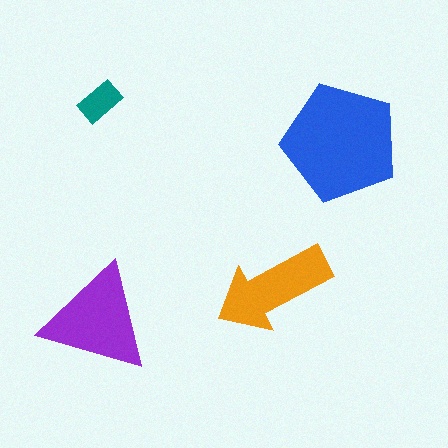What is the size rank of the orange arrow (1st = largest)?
3rd.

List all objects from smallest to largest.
The teal rectangle, the orange arrow, the purple triangle, the blue pentagon.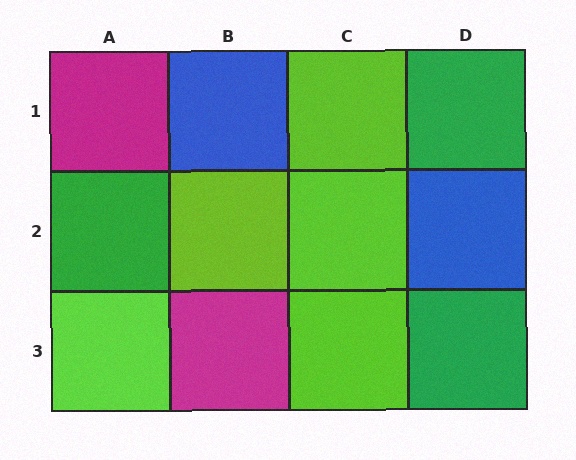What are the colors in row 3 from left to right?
Lime, magenta, lime, green.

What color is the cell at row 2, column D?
Blue.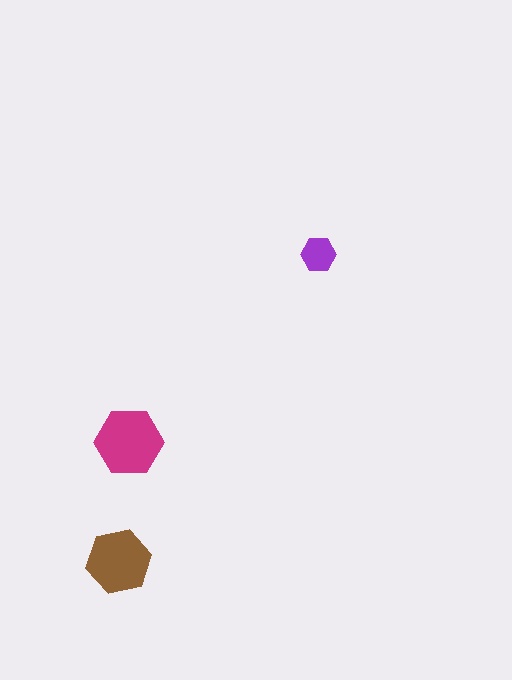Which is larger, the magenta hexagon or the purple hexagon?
The magenta one.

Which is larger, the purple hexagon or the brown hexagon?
The brown one.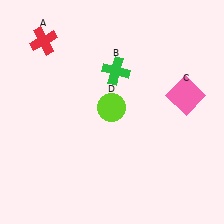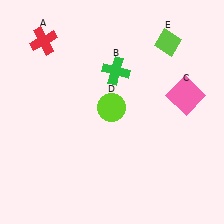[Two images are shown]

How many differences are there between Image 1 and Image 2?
There is 1 difference between the two images.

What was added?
A lime diamond (E) was added in Image 2.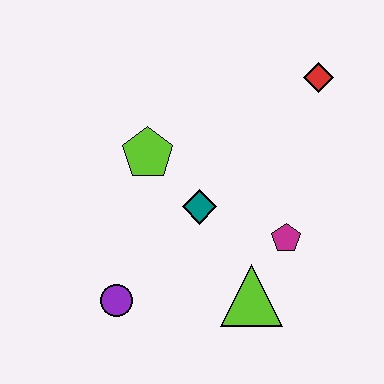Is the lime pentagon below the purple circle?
No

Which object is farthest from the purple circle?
The red diamond is farthest from the purple circle.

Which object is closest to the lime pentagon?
The teal diamond is closest to the lime pentagon.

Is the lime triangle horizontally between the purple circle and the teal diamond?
No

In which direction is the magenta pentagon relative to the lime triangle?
The magenta pentagon is above the lime triangle.